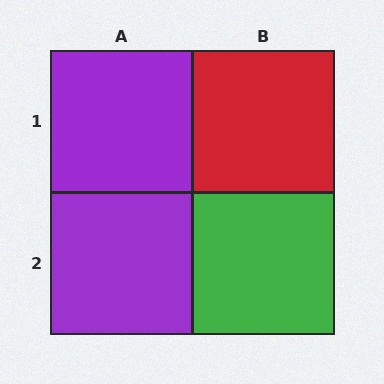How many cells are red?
1 cell is red.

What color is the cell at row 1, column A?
Purple.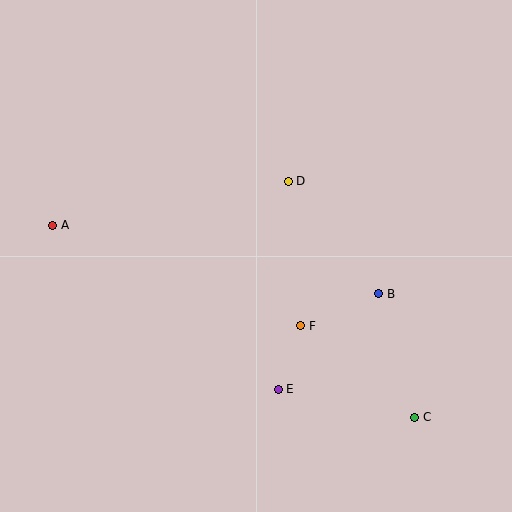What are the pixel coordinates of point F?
Point F is at (301, 326).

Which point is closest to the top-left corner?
Point A is closest to the top-left corner.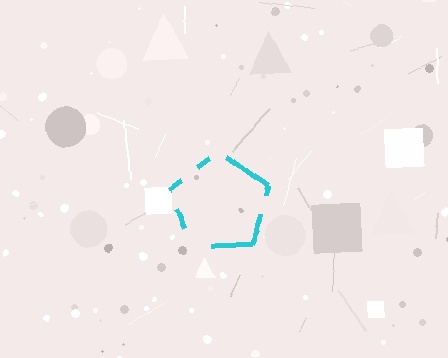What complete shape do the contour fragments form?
The contour fragments form a pentagon.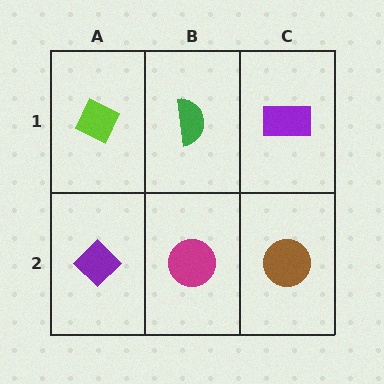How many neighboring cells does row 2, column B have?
3.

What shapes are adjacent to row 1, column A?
A purple diamond (row 2, column A), a green semicircle (row 1, column B).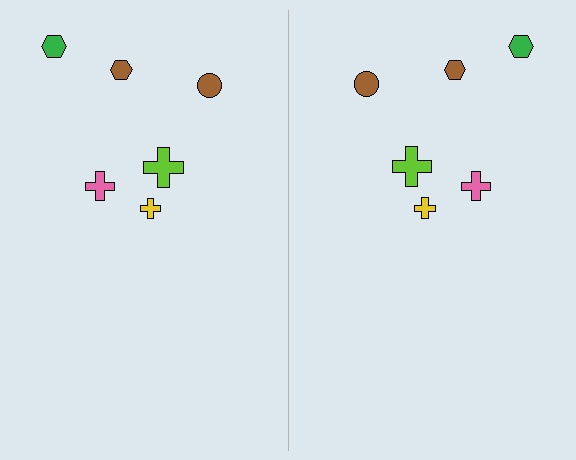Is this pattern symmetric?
Yes, this pattern has bilateral (reflection) symmetry.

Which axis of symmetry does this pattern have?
The pattern has a vertical axis of symmetry running through the center of the image.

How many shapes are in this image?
There are 12 shapes in this image.